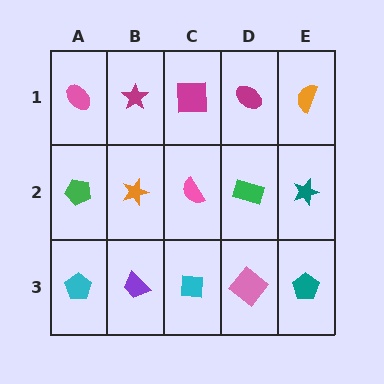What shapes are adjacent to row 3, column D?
A green rectangle (row 2, column D), a cyan square (row 3, column C), a teal pentagon (row 3, column E).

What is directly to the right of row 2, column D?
A teal star.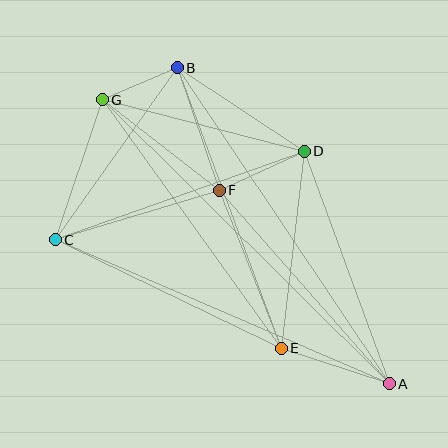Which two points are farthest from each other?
Points A and G are farthest from each other.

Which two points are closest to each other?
Points B and G are closest to each other.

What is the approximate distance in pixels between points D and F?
The distance between D and F is approximately 94 pixels.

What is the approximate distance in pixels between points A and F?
The distance between A and F is approximately 258 pixels.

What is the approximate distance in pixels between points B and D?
The distance between B and D is approximately 152 pixels.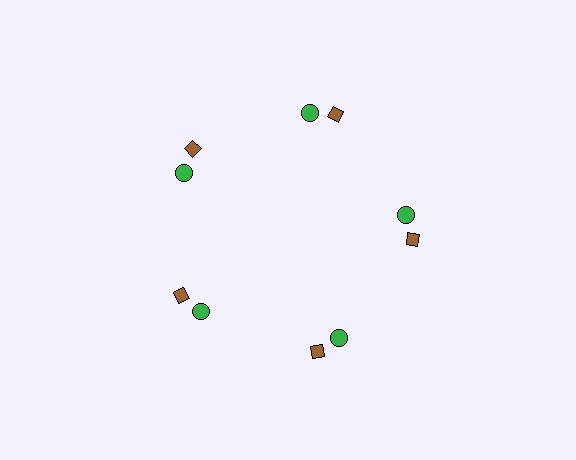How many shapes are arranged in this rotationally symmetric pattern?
There are 10 shapes, arranged in 5 groups of 2.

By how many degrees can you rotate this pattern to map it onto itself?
The pattern maps onto itself every 72 degrees of rotation.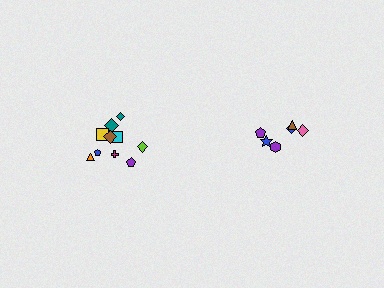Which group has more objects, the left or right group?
The left group.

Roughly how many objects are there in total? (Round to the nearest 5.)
Roughly 15 objects in total.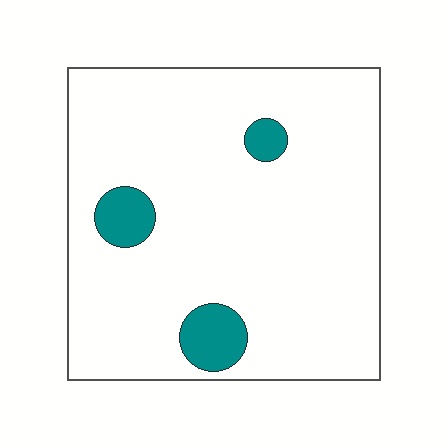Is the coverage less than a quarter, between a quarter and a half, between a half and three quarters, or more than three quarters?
Less than a quarter.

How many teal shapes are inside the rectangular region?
3.